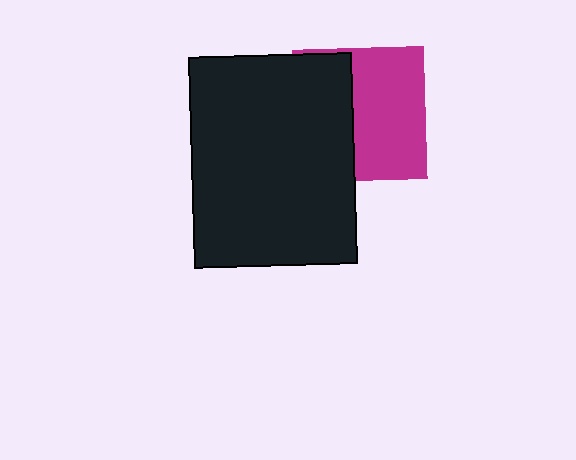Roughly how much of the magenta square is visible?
About half of it is visible (roughly 56%).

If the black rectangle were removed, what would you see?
You would see the complete magenta square.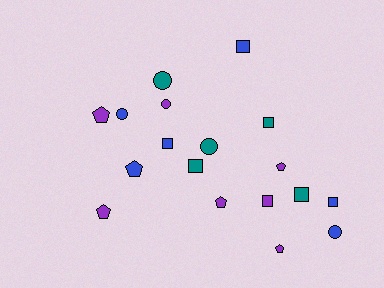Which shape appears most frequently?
Square, with 7 objects.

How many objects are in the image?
There are 18 objects.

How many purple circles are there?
There is 1 purple circle.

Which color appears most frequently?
Purple, with 7 objects.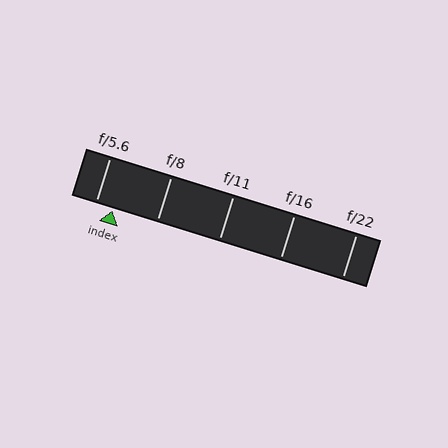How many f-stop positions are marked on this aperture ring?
There are 5 f-stop positions marked.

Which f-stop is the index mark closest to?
The index mark is closest to f/5.6.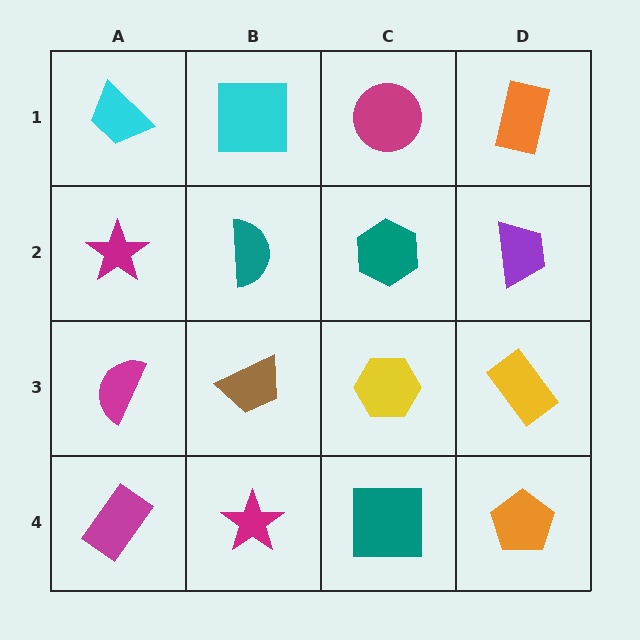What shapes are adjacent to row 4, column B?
A brown trapezoid (row 3, column B), a magenta rectangle (row 4, column A), a teal square (row 4, column C).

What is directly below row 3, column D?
An orange pentagon.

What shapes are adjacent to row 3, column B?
A teal semicircle (row 2, column B), a magenta star (row 4, column B), a magenta semicircle (row 3, column A), a yellow hexagon (row 3, column C).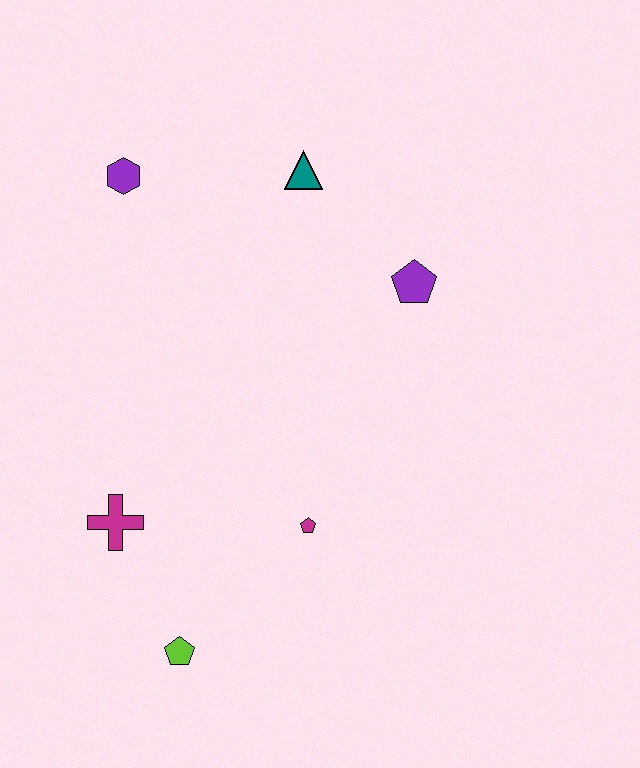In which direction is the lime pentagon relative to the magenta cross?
The lime pentagon is below the magenta cross.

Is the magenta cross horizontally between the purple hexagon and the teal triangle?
No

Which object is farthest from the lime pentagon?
The teal triangle is farthest from the lime pentagon.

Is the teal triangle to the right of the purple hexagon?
Yes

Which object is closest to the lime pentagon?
The magenta cross is closest to the lime pentagon.